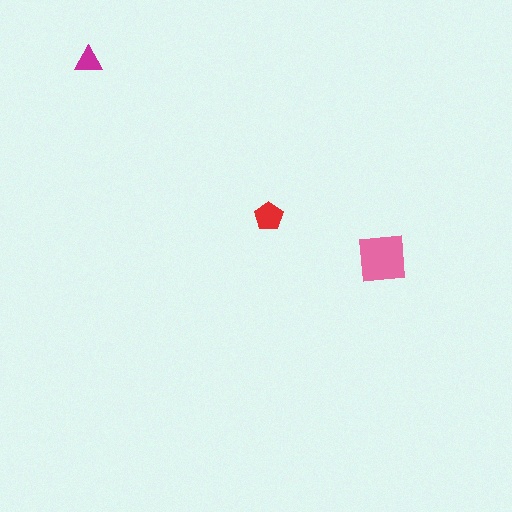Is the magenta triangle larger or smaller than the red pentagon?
Smaller.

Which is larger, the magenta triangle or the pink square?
The pink square.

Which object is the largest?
The pink square.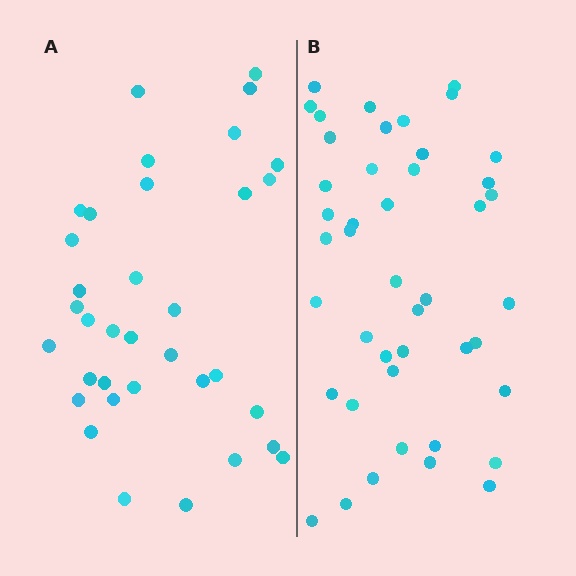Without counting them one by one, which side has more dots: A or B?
Region B (the right region) has more dots.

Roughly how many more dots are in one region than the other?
Region B has roughly 8 or so more dots than region A.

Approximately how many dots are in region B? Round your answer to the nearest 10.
About 40 dots. (The exact count is 44, which rounds to 40.)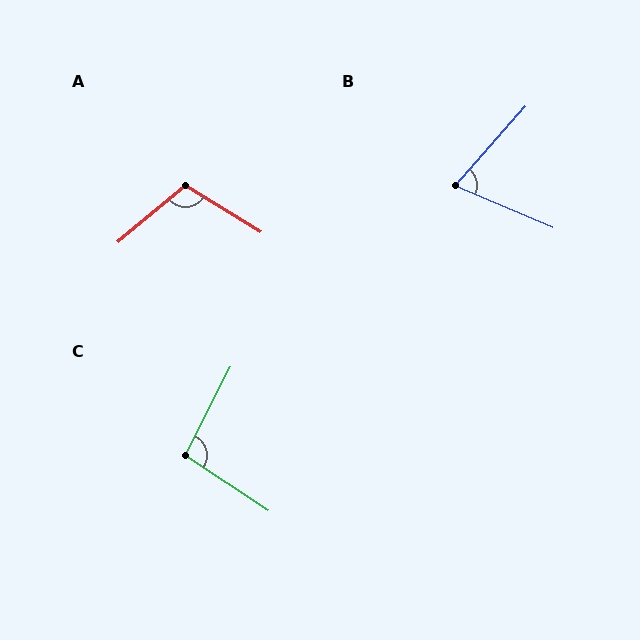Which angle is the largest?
A, at approximately 109 degrees.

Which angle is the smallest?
B, at approximately 72 degrees.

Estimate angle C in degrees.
Approximately 96 degrees.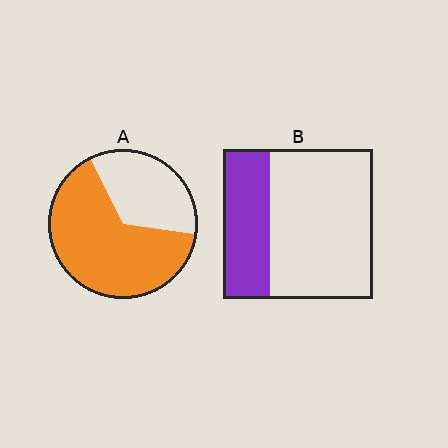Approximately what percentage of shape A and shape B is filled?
A is approximately 65% and B is approximately 30%.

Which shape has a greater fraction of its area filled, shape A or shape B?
Shape A.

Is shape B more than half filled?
No.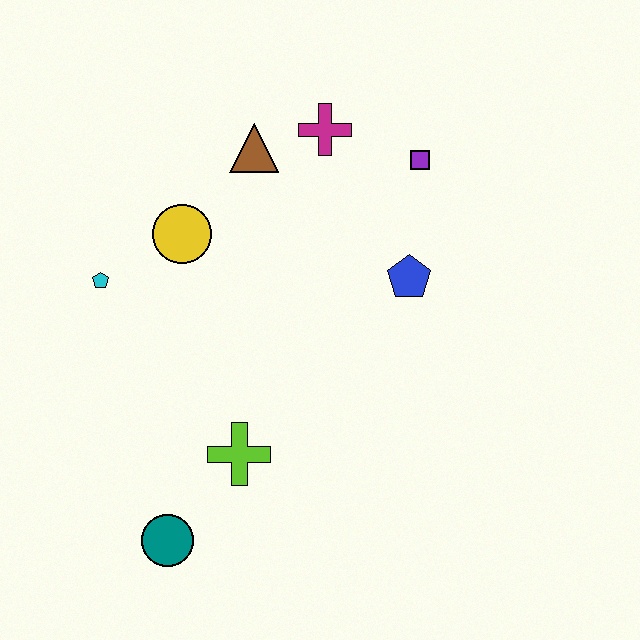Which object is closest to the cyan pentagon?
The yellow circle is closest to the cyan pentagon.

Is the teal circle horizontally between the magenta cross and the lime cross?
No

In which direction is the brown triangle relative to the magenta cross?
The brown triangle is to the left of the magenta cross.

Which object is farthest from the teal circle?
The purple square is farthest from the teal circle.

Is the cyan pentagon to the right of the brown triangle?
No